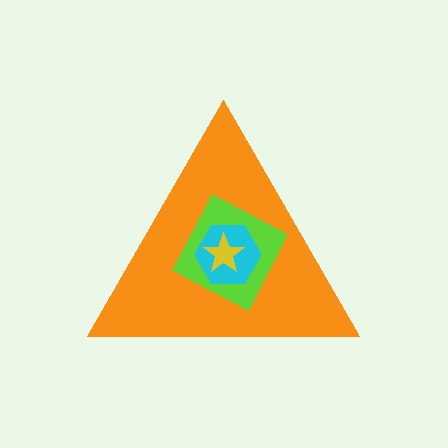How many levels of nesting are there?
4.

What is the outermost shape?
The orange triangle.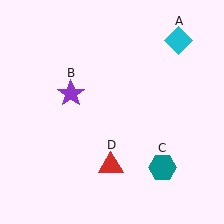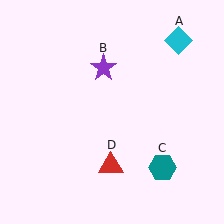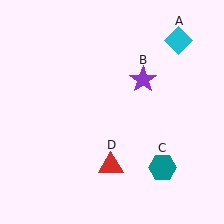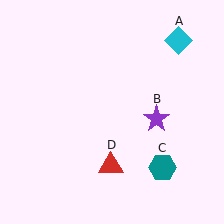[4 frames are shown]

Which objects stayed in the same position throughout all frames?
Cyan diamond (object A) and teal hexagon (object C) and red triangle (object D) remained stationary.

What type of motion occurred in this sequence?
The purple star (object B) rotated clockwise around the center of the scene.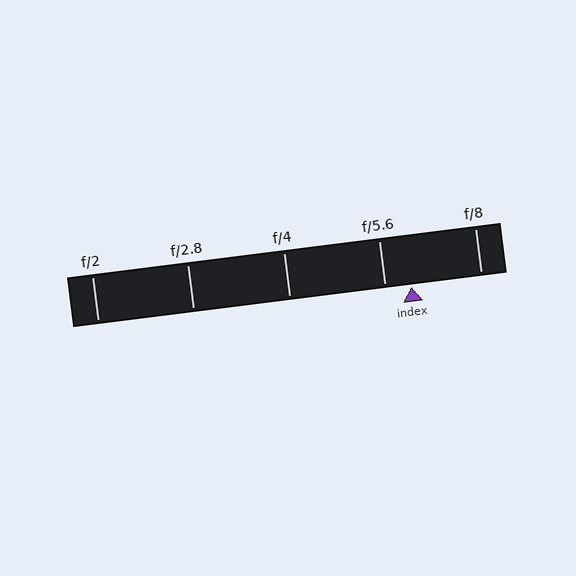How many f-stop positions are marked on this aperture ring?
There are 5 f-stop positions marked.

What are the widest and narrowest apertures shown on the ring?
The widest aperture shown is f/2 and the narrowest is f/8.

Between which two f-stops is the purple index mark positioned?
The index mark is between f/5.6 and f/8.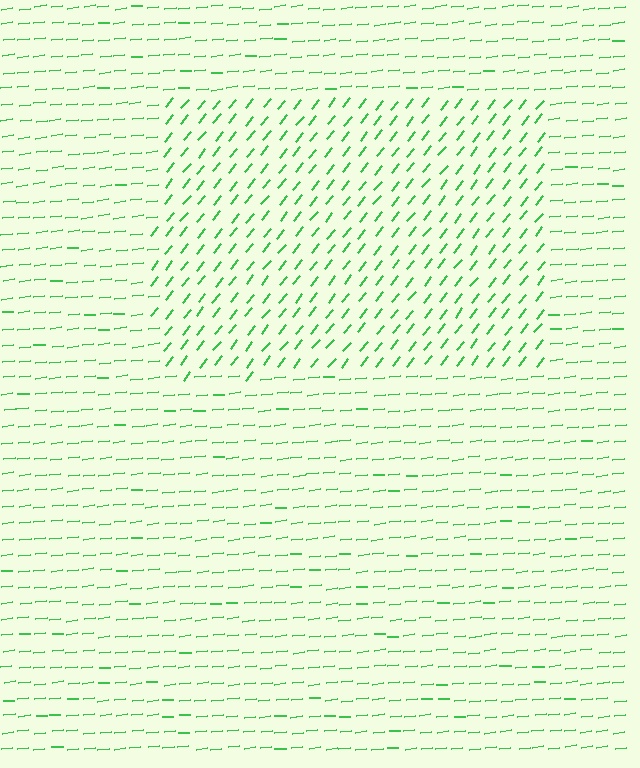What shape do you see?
I see a rectangle.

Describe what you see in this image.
The image is filled with small green line segments. A rectangle region in the image has lines oriented differently from the surrounding lines, creating a visible texture boundary.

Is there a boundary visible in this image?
Yes, there is a texture boundary formed by a change in line orientation.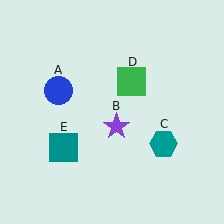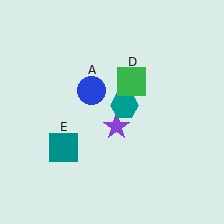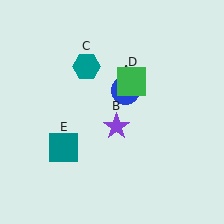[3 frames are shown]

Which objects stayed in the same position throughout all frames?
Purple star (object B) and green square (object D) and teal square (object E) remained stationary.